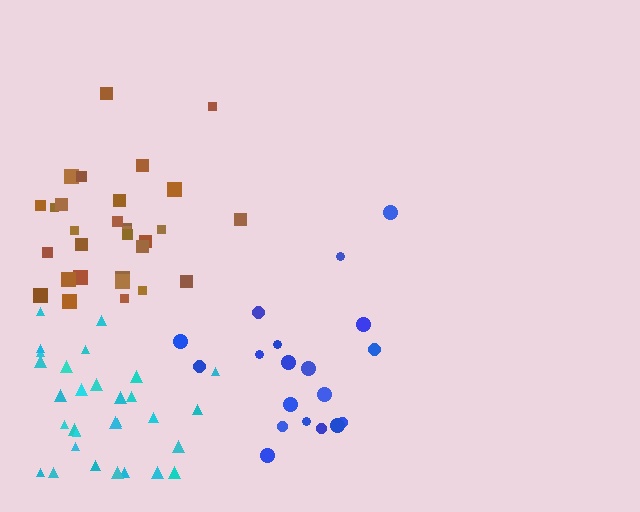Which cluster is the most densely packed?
Brown.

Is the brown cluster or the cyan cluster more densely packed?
Brown.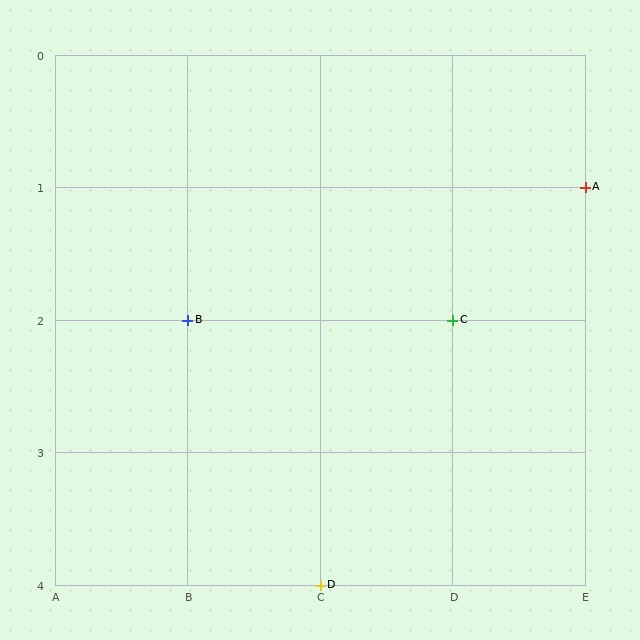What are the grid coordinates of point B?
Point B is at grid coordinates (B, 2).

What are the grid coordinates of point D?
Point D is at grid coordinates (C, 4).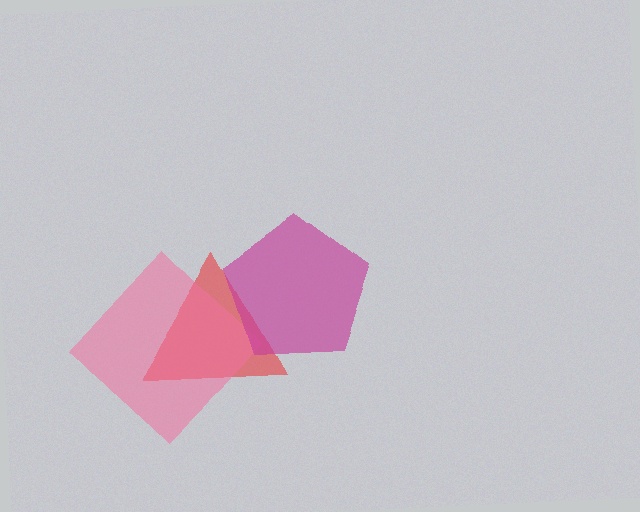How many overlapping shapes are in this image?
There are 3 overlapping shapes in the image.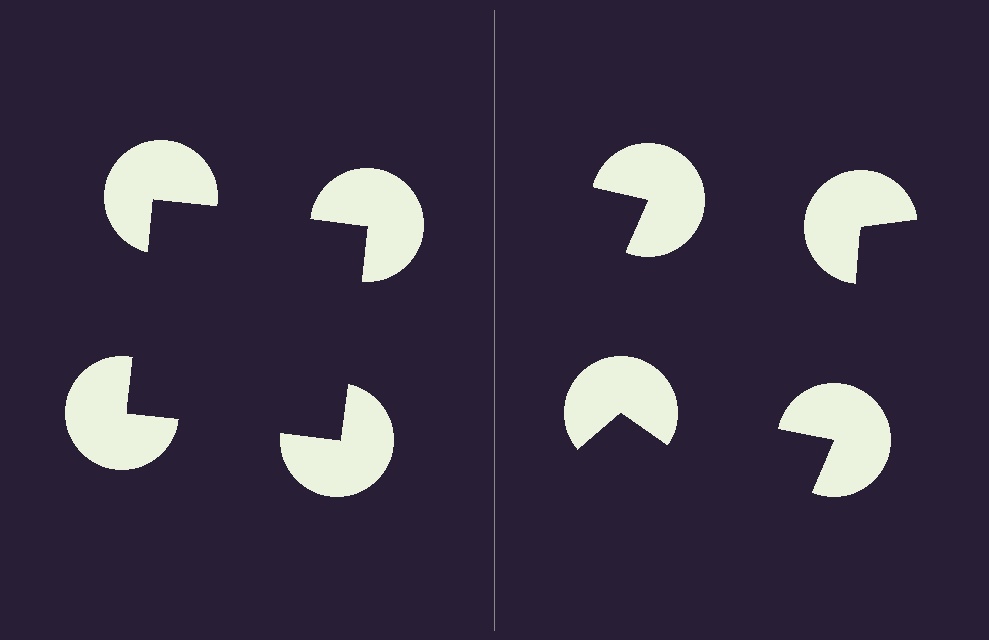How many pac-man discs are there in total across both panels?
8 — 4 on each side.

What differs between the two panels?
The pac-man discs are positioned identically on both sides; only the wedge orientations differ. On the left they align to a square; on the right they are misaligned.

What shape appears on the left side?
An illusory square.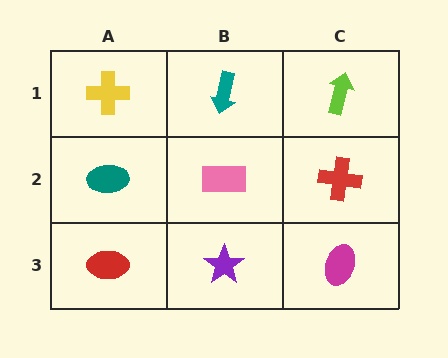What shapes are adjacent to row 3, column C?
A red cross (row 2, column C), a purple star (row 3, column B).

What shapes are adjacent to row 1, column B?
A pink rectangle (row 2, column B), a yellow cross (row 1, column A), a lime arrow (row 1, column C).